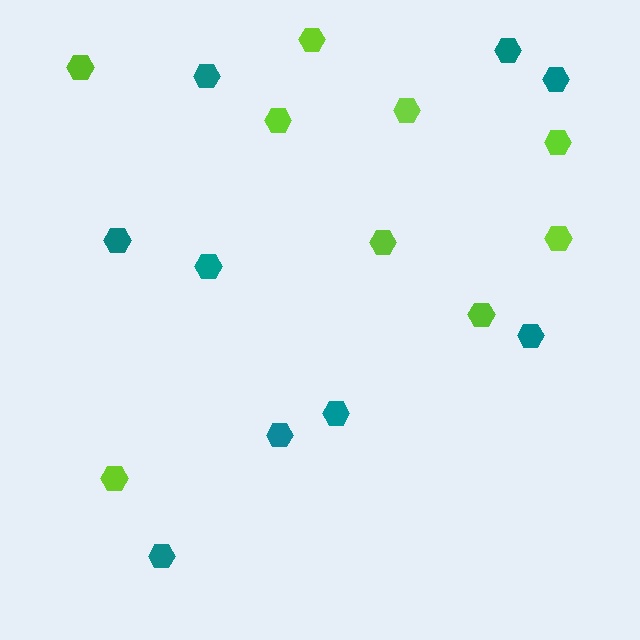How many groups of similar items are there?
There are 2 groups: one group of lime hexagons (9) and one group of teal hexagons (9).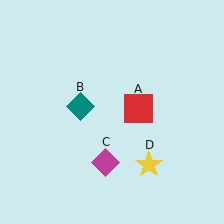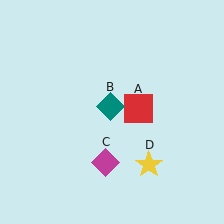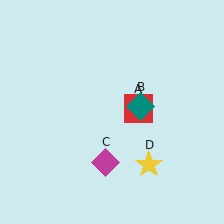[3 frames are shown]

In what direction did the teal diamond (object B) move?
The teal diamond (object B) moved right.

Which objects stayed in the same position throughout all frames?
Red square (object A) and magenta diamond (object C) and yellow star (object D) remained stationary.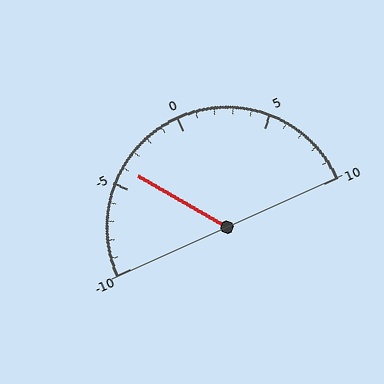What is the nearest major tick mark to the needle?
The nearest major tick mark is -5.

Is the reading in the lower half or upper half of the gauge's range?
The reading is in the lower half of the range (-10 to 10).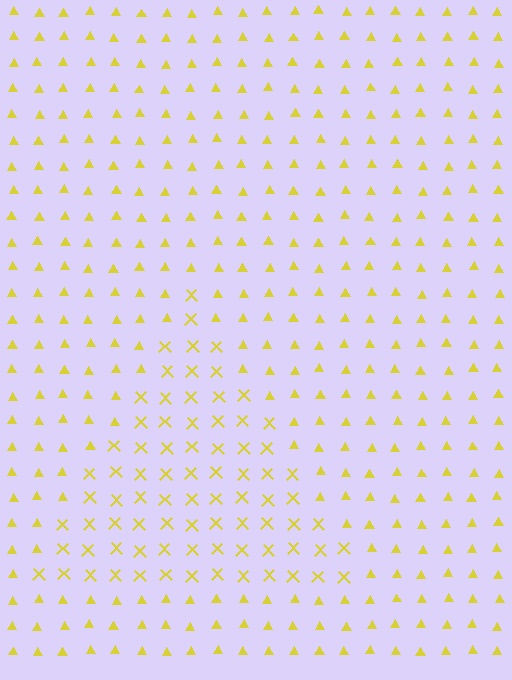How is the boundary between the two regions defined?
The boundary is defined by a change in element shape: X marks inside vs. triangles outside. All elements share the same color and spacing.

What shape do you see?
I see a triangle.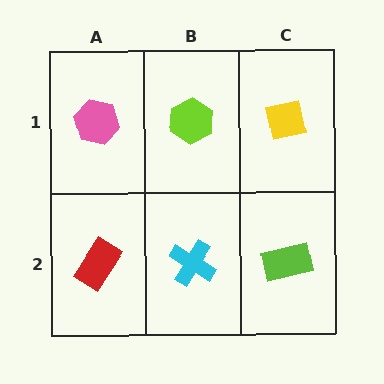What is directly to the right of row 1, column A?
A lime hexagon.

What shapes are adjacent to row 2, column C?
A yellow square (row 1, column C), a cyan cross (row 2, column B).